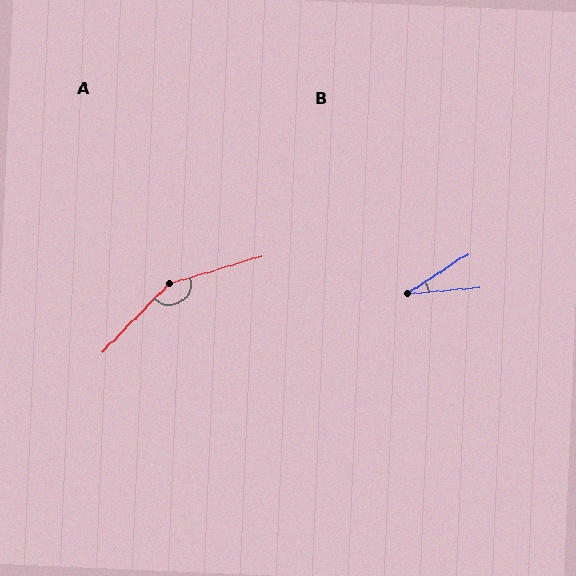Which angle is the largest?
A, at approximately 151 degrees.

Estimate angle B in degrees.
Approximately 28 degrees.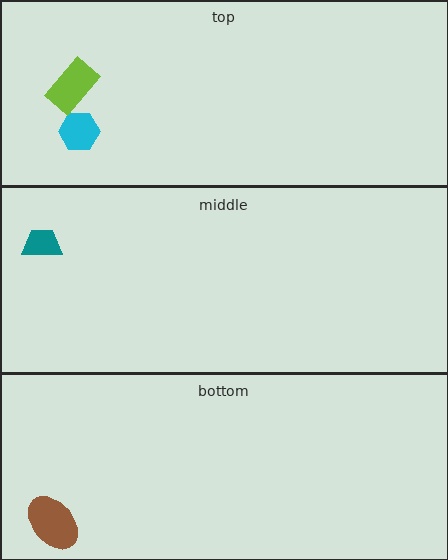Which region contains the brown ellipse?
The bottom region.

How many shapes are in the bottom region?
1.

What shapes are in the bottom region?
The brown ellipse.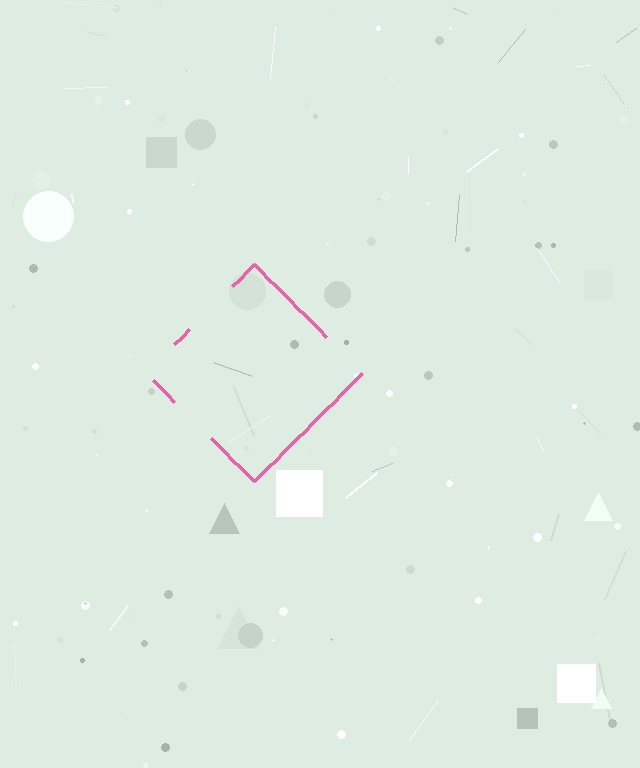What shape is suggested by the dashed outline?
The dashed outline suggests a diamond.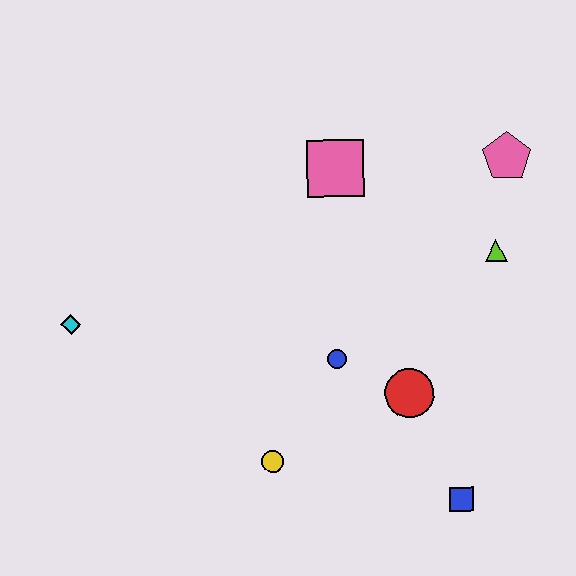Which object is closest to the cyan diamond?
The yellow circle is closest to the cyan diamond.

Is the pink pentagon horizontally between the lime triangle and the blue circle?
No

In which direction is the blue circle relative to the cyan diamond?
The blue circle is to the right of the cyan diamond.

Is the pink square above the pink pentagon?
No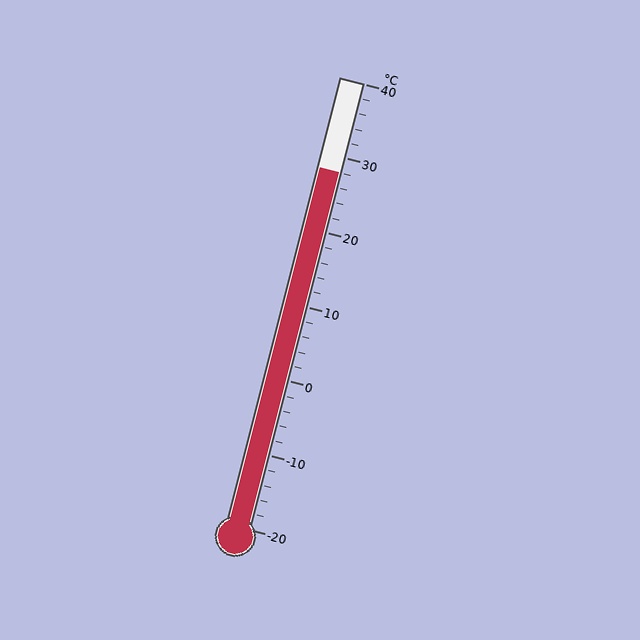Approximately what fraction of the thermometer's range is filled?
The thermometer is filled to approximately 80% of its range.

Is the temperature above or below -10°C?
The temperature is above -10°C.